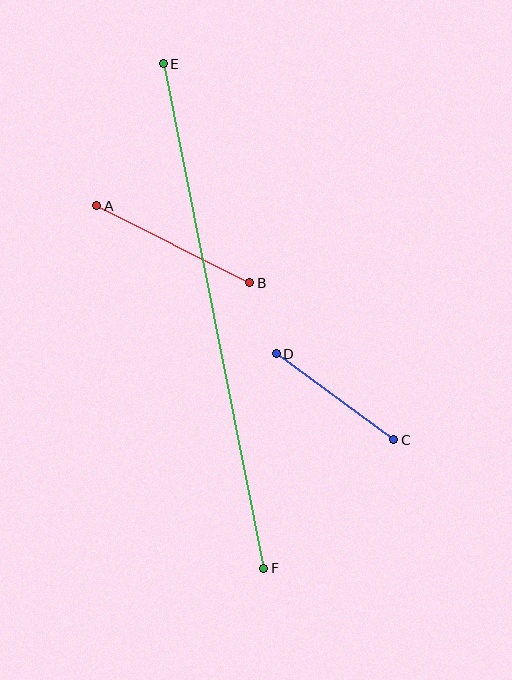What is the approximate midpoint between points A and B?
The midpoint is at approximately (173, 244) pixels.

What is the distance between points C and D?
The distance is approximately 146 pixels.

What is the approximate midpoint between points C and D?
The midpoint is at approximately (335, 397) pixels.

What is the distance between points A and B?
The distance is approximately 172 pixels.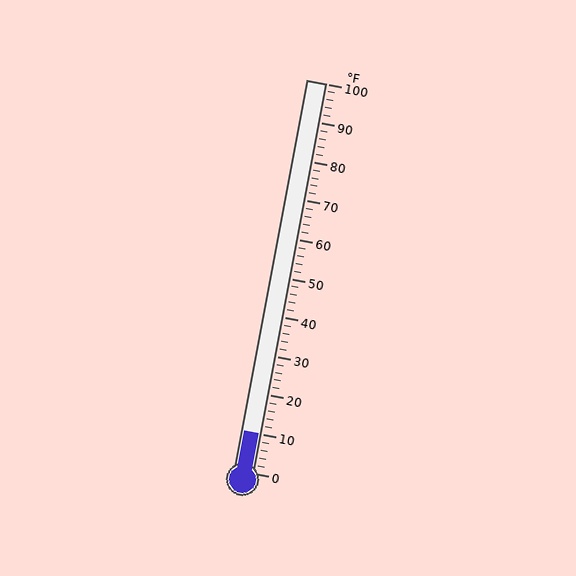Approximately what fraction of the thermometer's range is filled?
The thermometer is filled to approximately 10% of its range.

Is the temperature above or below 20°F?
The temperature is below 20°F.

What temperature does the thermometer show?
The thermometer shows approximately 10°F.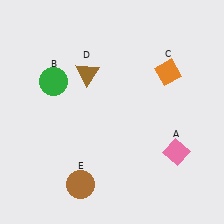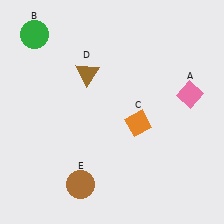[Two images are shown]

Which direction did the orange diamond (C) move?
The orange diamond (C) moved down.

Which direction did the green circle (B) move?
The green circle (B) moved up.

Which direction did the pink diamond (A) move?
The pink diamond (A) moved up.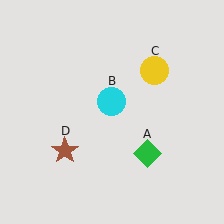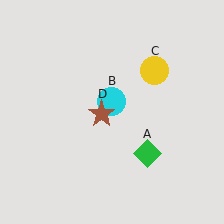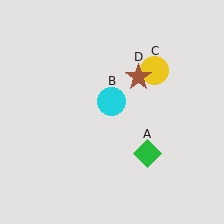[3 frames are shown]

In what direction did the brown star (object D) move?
The brown star (object D) moved up and to the right.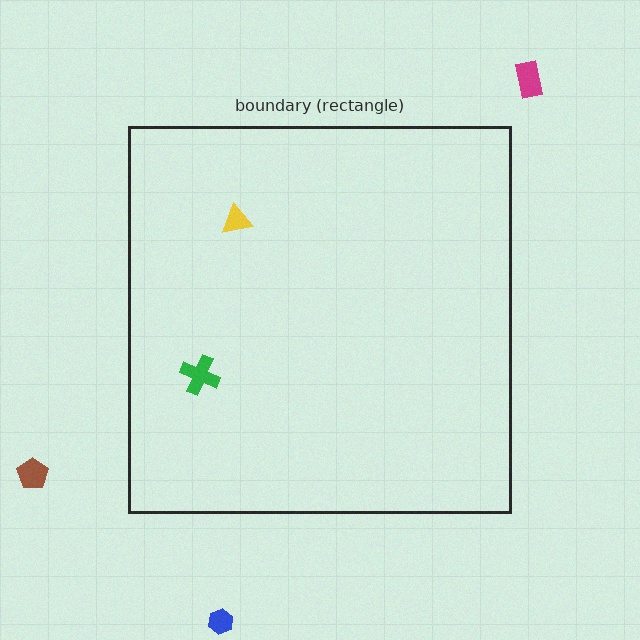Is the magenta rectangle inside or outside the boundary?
Outside.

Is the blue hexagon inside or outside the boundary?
Outside.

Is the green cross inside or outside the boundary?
Inside.